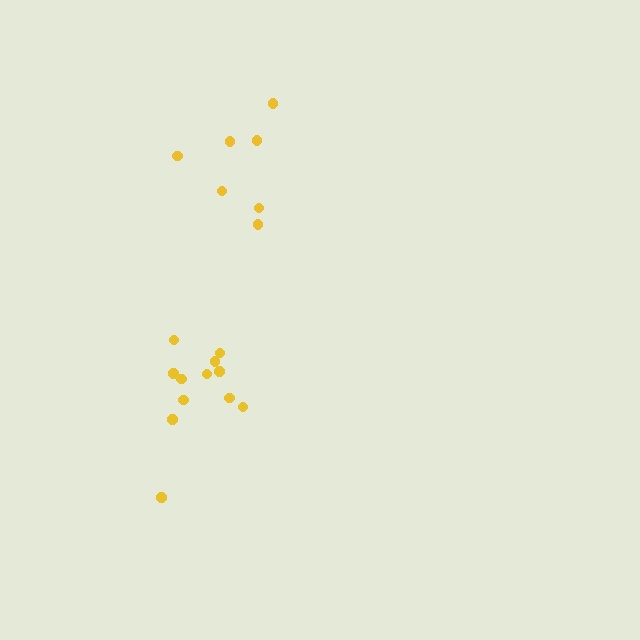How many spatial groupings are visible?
There are 2 spatial groupings.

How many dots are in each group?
Group 1: 12 dots, Group 2: 7 dots (19 total).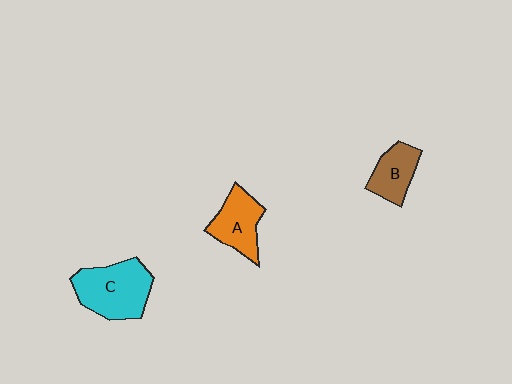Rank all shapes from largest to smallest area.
From largest to smallest: C (cyan), A (orange), B (brown).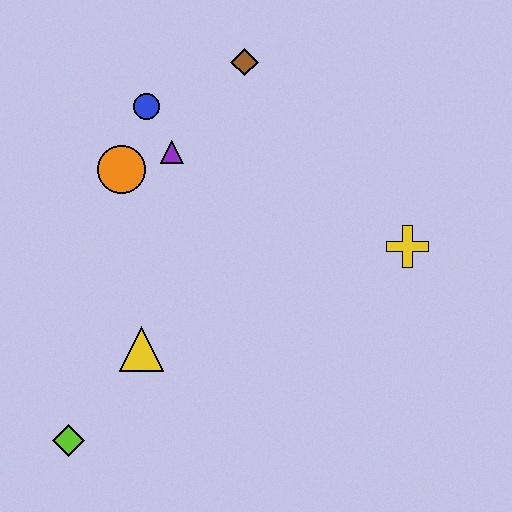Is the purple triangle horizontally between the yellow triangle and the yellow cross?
Yes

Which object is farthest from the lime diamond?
The brown diamond is farthest from the lime diamond.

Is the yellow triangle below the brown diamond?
Yes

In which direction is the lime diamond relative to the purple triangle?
The lime diamond is below the purple triangle.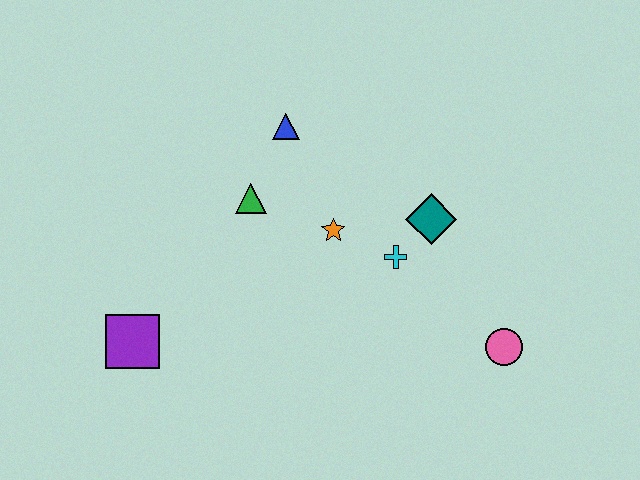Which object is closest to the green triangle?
The blue triangle is closest to the green triangle.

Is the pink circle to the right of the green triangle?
Yes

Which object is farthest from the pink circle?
The purple square is farthest from the pink circle.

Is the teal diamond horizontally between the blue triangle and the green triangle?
No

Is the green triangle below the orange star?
No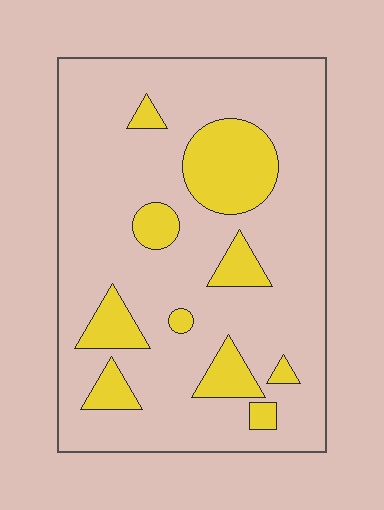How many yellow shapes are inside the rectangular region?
10.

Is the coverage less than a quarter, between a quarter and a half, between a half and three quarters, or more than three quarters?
Less than a quarter.